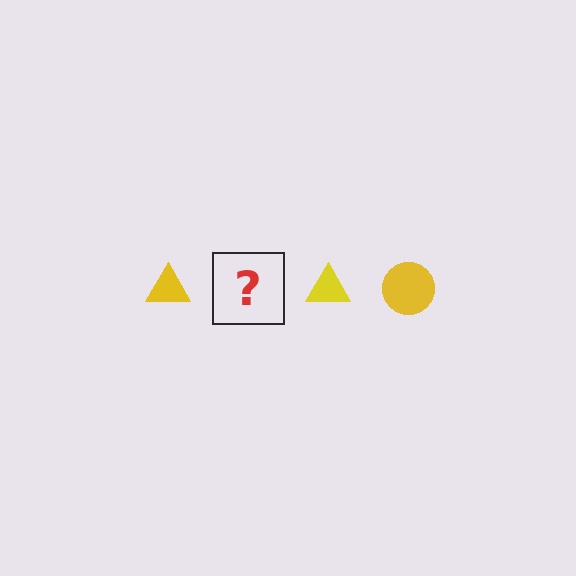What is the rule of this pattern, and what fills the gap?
The rule is that the pattern cycles through triangle, circle shapes in yellow. The gap should be filled with a yellow circle.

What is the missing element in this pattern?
The missing element is a yellow circle.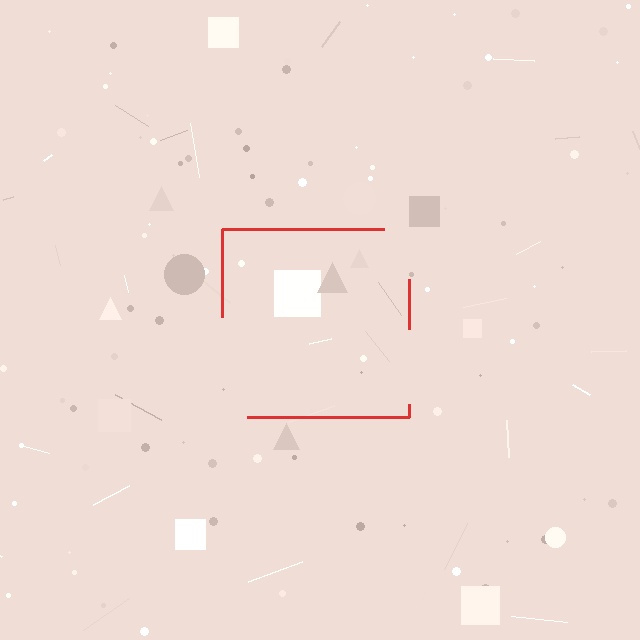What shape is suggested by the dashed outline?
The dashed outline suggests a square.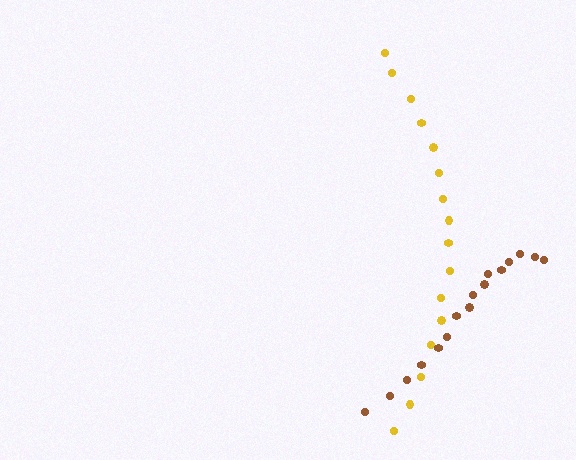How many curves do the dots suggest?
There are 2 distinct paths.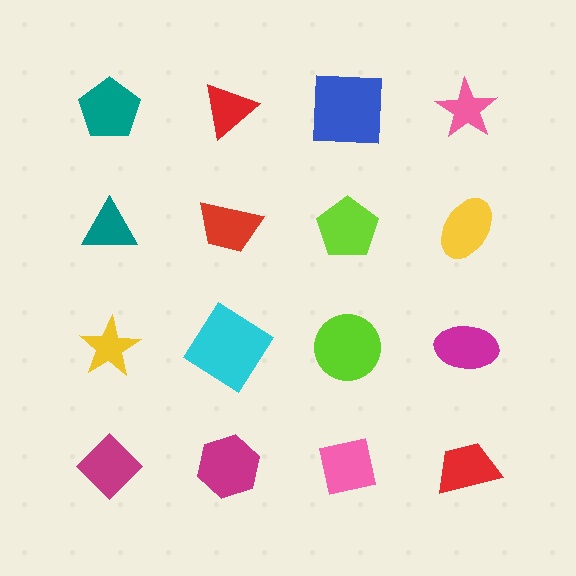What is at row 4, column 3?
A pink square.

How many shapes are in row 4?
4 shapes.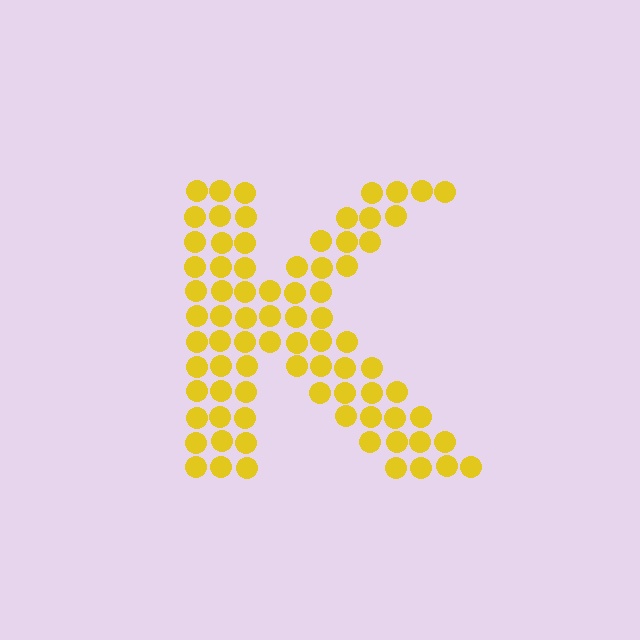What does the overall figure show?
The overall figure shows the letter K.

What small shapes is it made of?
It is made of small circles.